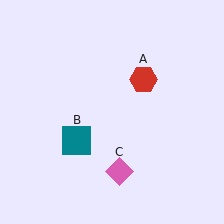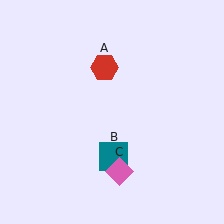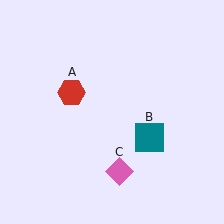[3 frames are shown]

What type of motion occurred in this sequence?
The red hexagon (object A), teal square (object B) rotated counterclockwise around the center of the scene.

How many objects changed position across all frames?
2 objects changed position: red hexagon (object A), teal square (object B).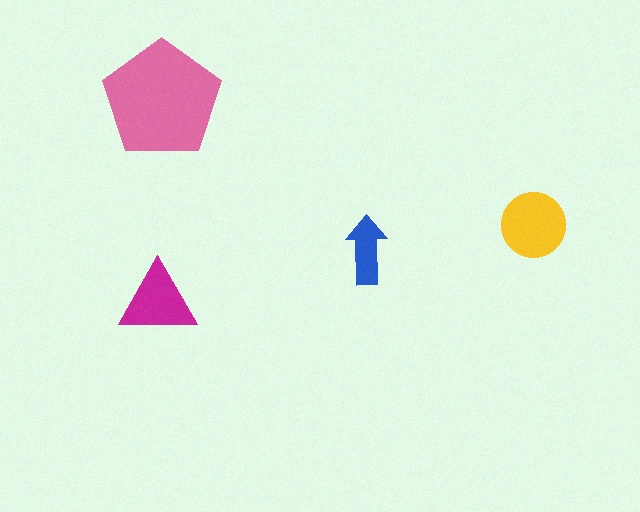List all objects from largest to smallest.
The pink pentagon, the yellow circle, the magenta triangle, the blue arrow.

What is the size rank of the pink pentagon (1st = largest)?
1st.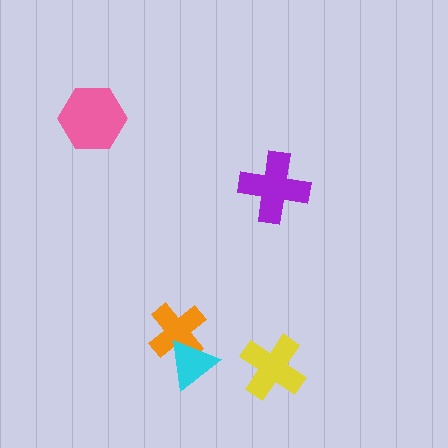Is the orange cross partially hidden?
Yes, it is partially covered by another shape.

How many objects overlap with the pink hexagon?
0 objects overlap with the pink hexagon.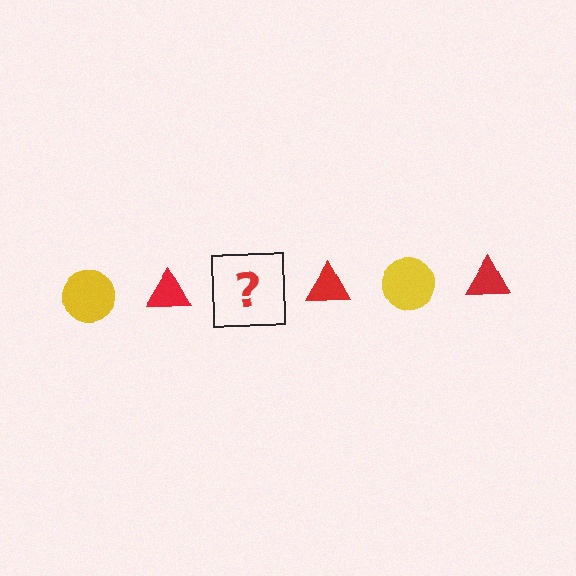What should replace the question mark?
The question mark should be replaced with a yellow circle.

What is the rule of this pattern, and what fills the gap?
The rule is that the pattern alternates between yellow circle and red triangle. The gap should be filled with a yellow circle.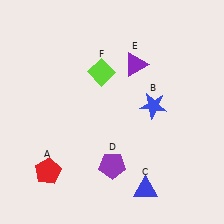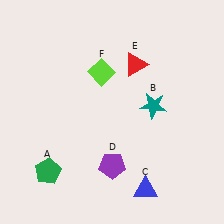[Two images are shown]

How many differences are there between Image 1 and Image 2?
There are 3 differences between the two images.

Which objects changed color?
A changed from red to green. B changed from blue to teal. E changed from purple to red.